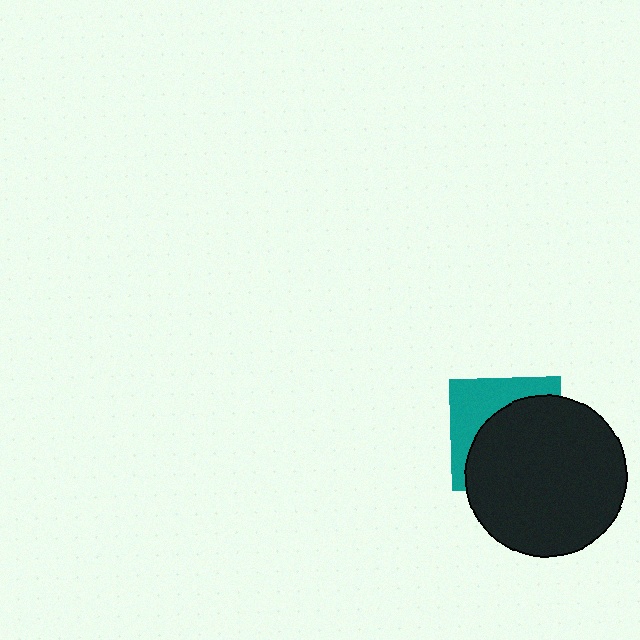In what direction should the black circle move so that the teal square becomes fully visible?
The black circle should move toward the lower-right. That is the shortest direction to clear the overlap and leave the teal square fully visible.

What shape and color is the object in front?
The object in front is a black circle.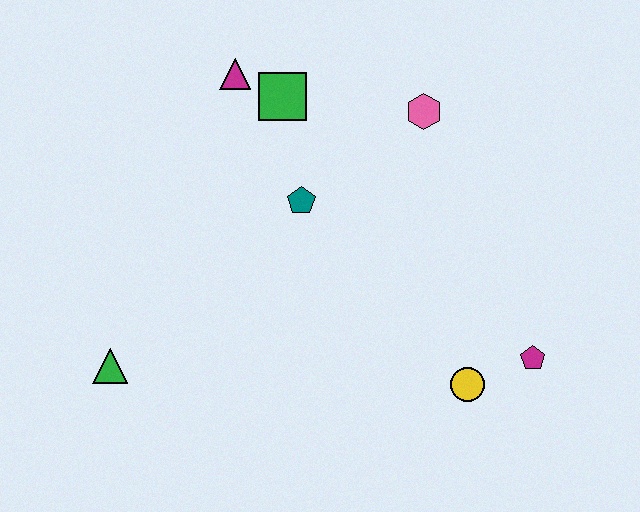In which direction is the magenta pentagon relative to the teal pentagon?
The magenta pentagon is to the right of the teal pentagon.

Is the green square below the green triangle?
No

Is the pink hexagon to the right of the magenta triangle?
Yes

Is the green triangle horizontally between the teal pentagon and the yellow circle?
No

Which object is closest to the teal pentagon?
The green square is closest to the teal pentagon.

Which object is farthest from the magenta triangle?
The magenta pentagon is farthest from the magenta triangle.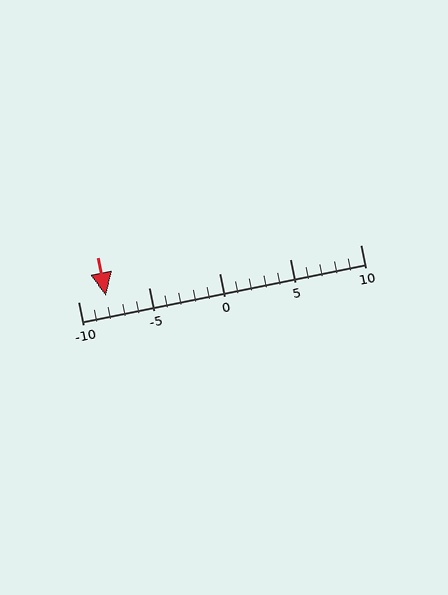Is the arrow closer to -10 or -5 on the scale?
The arrow is closer to -10.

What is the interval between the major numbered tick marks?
The major tick marks are spaced 5 units apart.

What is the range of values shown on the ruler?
The ruler shows values from -10 to 10.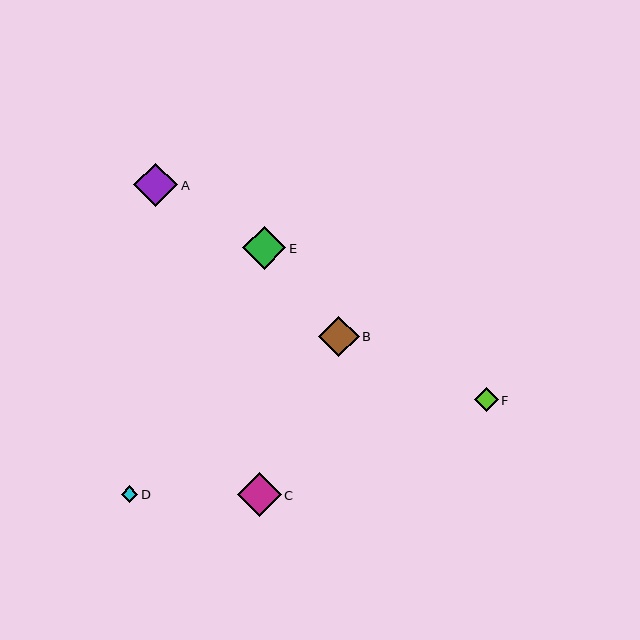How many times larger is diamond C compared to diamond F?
Diamond C is approximately 1.9 times the size of diamond F.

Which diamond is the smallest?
Diamond D is the smallest with a size of approximately 16 pixels.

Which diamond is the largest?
Diamond A is the largest with a size of approximately 44 pixels.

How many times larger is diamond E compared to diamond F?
Diamond E is approximately 1.8 times the size of diamond F.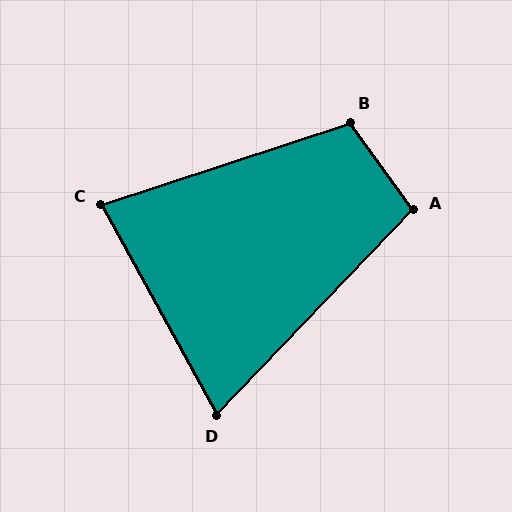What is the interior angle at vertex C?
Approximately 79 degrees (acute).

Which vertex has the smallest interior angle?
D, at approximately 73 degrees.